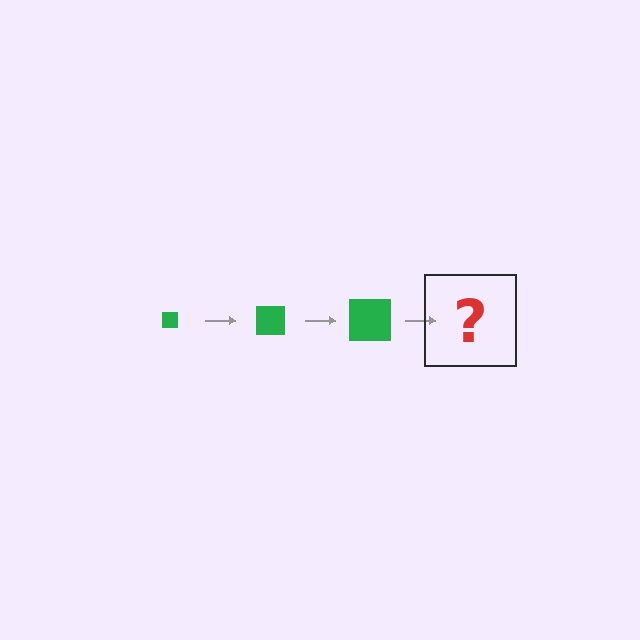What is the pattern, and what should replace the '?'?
The pattern is that the square gets progressively larger each step. The '?' should be a green square, larger than the previous one.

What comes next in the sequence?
The next element should be a green square, larger than the previous one.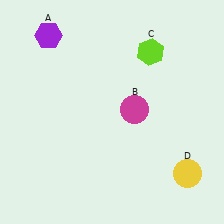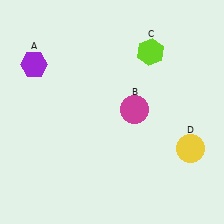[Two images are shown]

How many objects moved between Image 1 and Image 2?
2 objects moved between the two images.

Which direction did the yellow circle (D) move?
The yellow circle (D) moved up.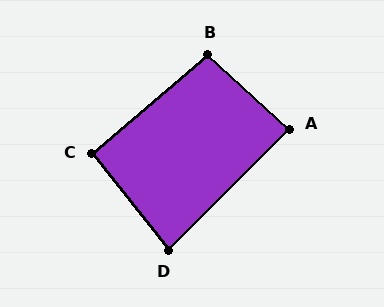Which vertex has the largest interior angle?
B, at approximately 97 degrees.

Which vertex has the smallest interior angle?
D, at approximately 83 degrees.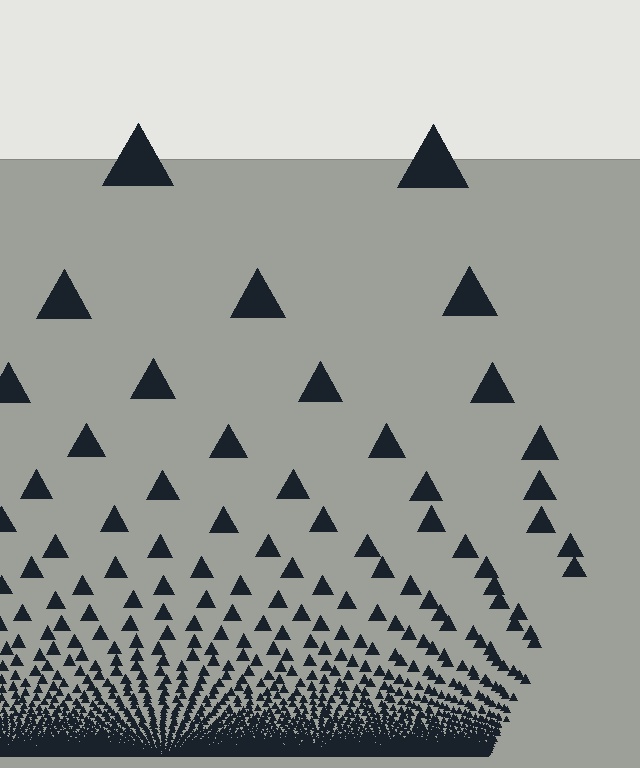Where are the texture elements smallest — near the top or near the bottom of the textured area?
Near the bottom.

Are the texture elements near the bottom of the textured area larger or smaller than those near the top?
Smaller. The gradient is inverted — elements near the bottom are smaller and denser.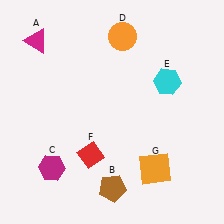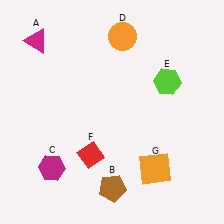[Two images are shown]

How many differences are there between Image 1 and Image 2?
There is 1 difference between the two images.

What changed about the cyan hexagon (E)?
In Image 1, E is cyan. In Image 2, it changed to lime.